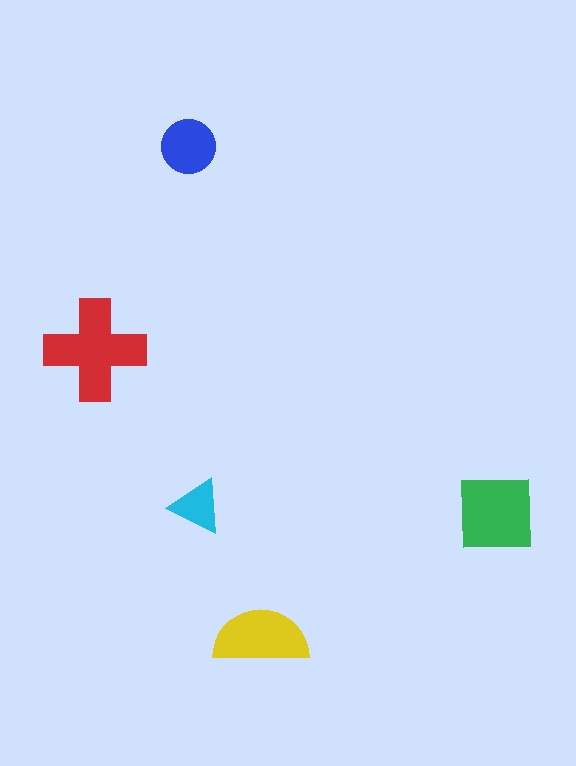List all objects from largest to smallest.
The red cross, the green square, the yellow semicircle, the blue circle, the cyan triangle.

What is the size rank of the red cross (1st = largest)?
1st.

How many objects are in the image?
There are 5 objects in the image.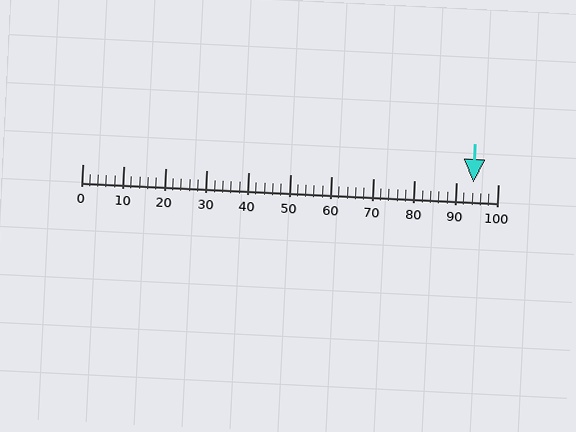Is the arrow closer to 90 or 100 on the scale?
The arrow is closer to 90.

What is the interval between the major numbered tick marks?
The major tick marks are spaced 10 units apart.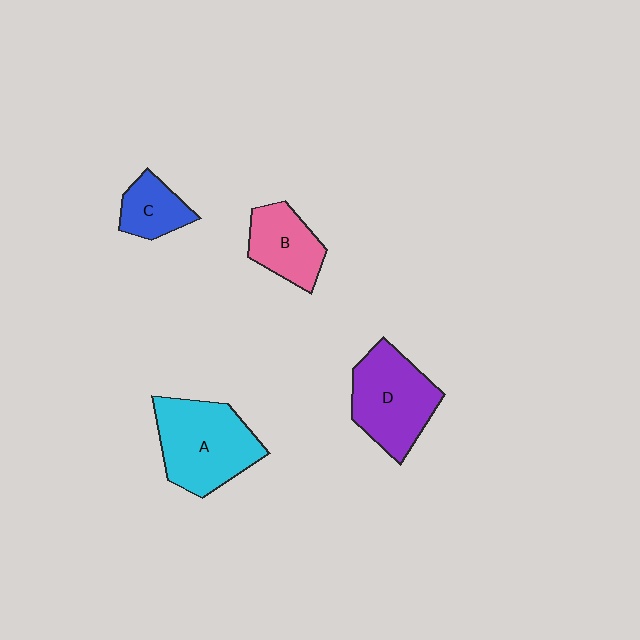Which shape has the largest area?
Shape A (cyan).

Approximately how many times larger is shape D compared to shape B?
Approximately 1.5 times.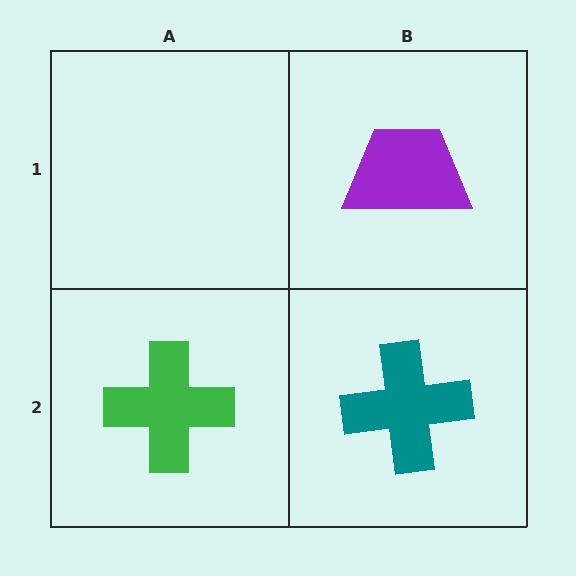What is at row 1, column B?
A purple trapezoid.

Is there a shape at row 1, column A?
No, that cell is empty.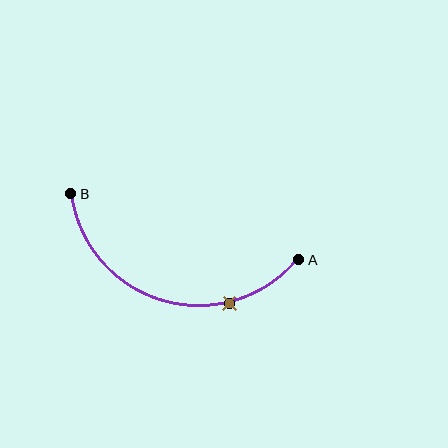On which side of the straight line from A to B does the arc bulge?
The arc bulges below the straight line connecting A and B.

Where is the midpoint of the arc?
The arc midpoint is the point on the curve farthest from the straight line joining A and B. It sits below that line.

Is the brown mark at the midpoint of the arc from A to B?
No. The brown mark lies on the arc but is closer to endpoint A. The arc midpoint would be at the point on the curve equidistant along the arc from both A and B.